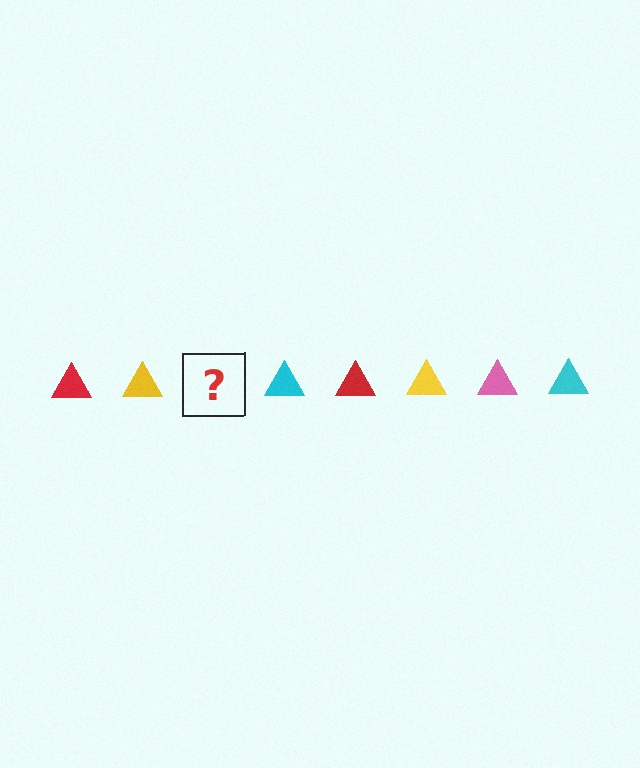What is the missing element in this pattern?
The missing element is a pink triangle.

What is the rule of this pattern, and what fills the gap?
The rule is that the pattern cycles through red, yellow, pink, cyan triangles. The gap should be filled with a pink triangle.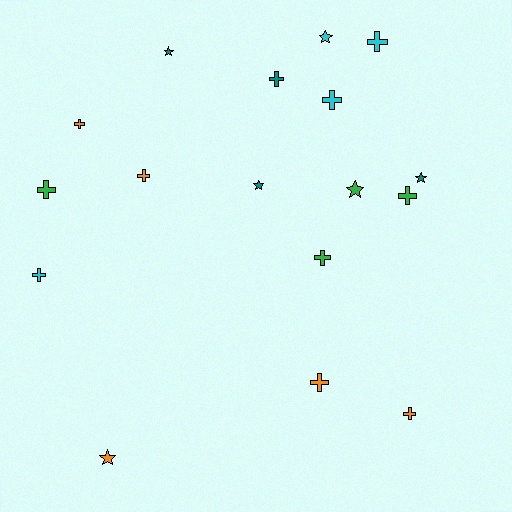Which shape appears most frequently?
Cross, with 11 objects.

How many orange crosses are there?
There are 4 orange crosses.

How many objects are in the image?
There are 17 objects.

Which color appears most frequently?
Orange, with 5 objects.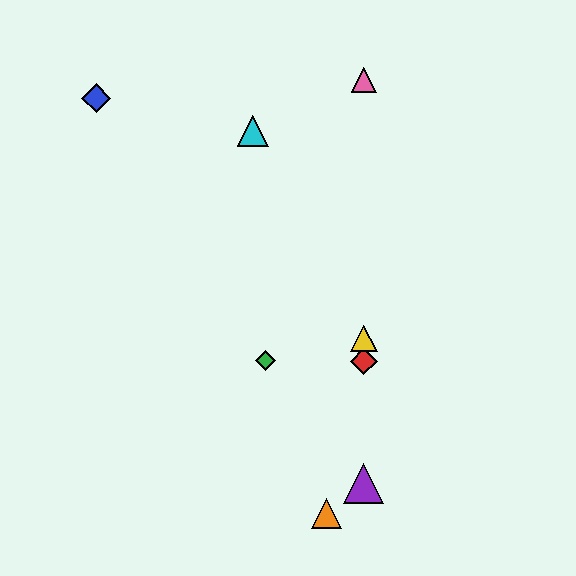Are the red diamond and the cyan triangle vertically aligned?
No, the red diamond is at x≈364 and the cyan triangle is at x≈253.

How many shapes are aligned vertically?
4 shapes (the red diamond, the yellow triangle, the purple triangle, the pink triangle) are aligned vertically.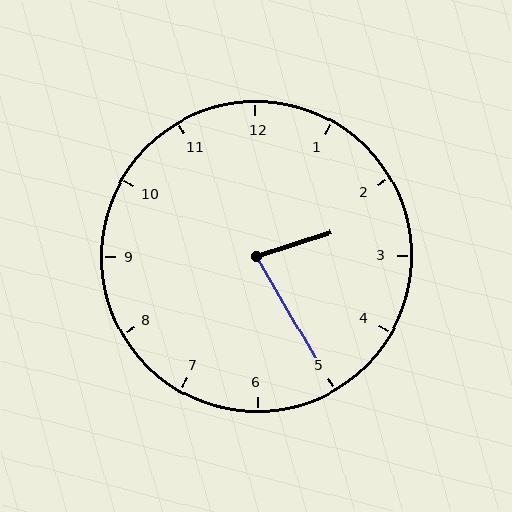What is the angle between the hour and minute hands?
Approximately 78 degrees.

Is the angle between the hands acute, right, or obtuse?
It is acute.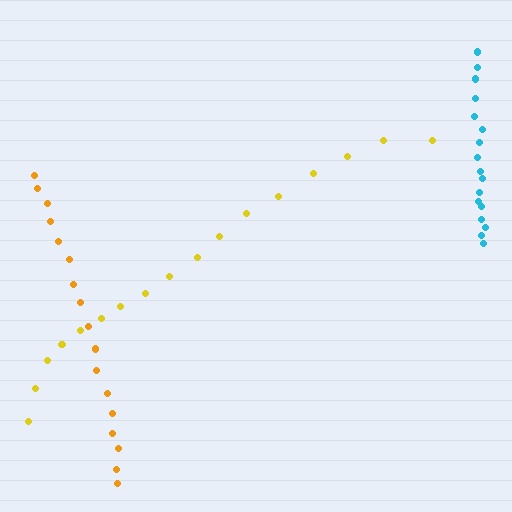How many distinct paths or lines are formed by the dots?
There are 3 distinct paths.